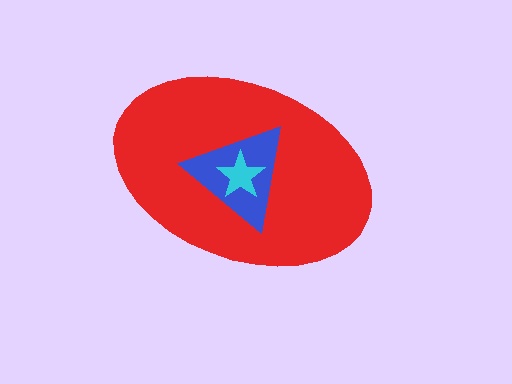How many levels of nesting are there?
3.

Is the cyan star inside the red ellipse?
Yes.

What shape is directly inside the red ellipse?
The blue triangle.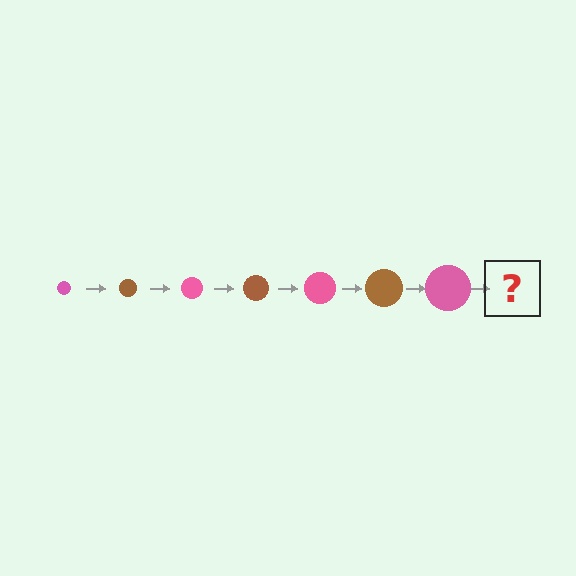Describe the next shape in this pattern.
It should be a brown circle, larger than the previous one.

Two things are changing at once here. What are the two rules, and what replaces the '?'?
The two rules are that the circle grows larger each step and the color cycles through pink and brown. The '?' should be a brown circle, larger than the previous one.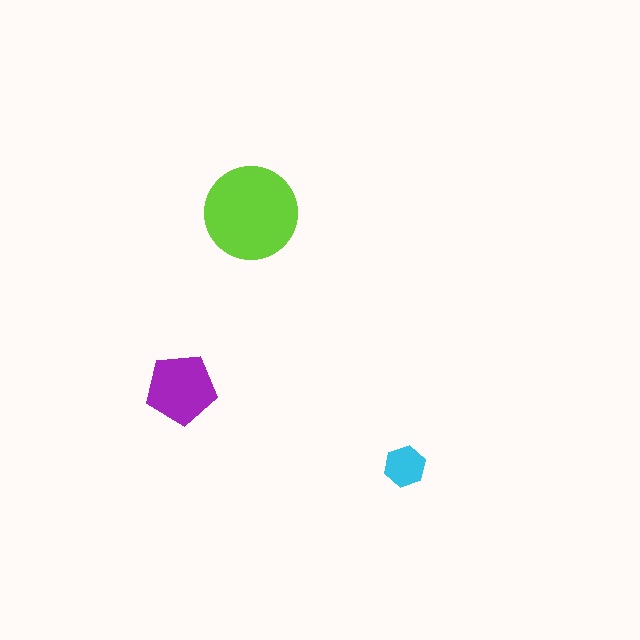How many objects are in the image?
There are 3 objects in the image.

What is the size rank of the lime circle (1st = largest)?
1st.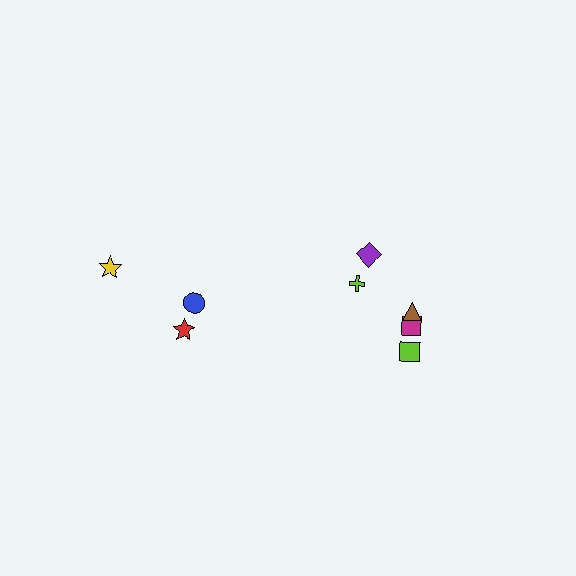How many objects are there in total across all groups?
There are 8 objects.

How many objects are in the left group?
There are 3 objects.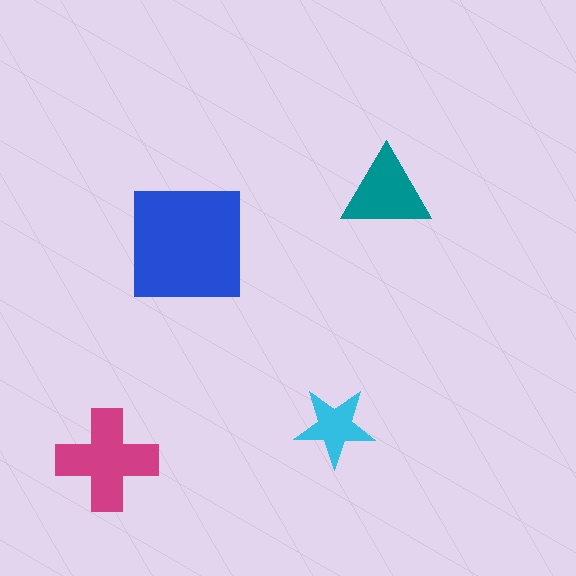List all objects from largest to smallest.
The blue square, the magenta cross, the teal triangle, the cyan star.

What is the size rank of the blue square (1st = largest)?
1st.